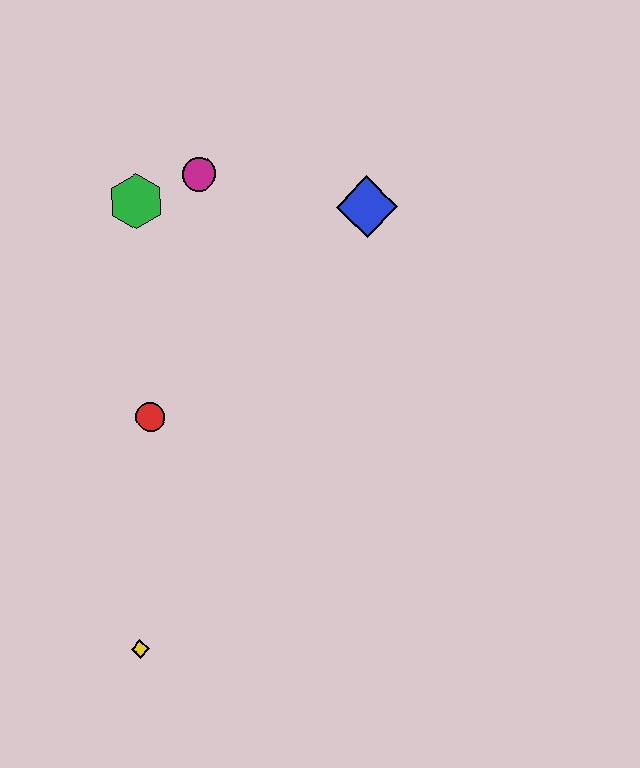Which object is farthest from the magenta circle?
The yellow diamond is farthest from the magenta circle.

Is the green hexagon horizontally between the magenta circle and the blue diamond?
No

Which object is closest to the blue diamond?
The magenta circle is closest to the blue diamond.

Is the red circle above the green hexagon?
No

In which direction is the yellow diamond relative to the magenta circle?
The yellow diamond is below the magenta circle.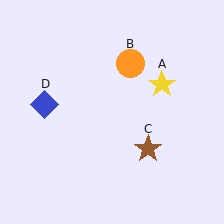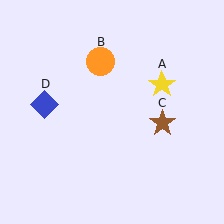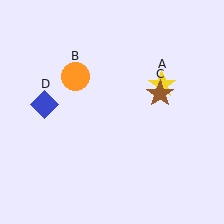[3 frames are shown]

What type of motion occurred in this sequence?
The orange circle (object B), brown star (object C) rotated counterclockwise around the center of the scene.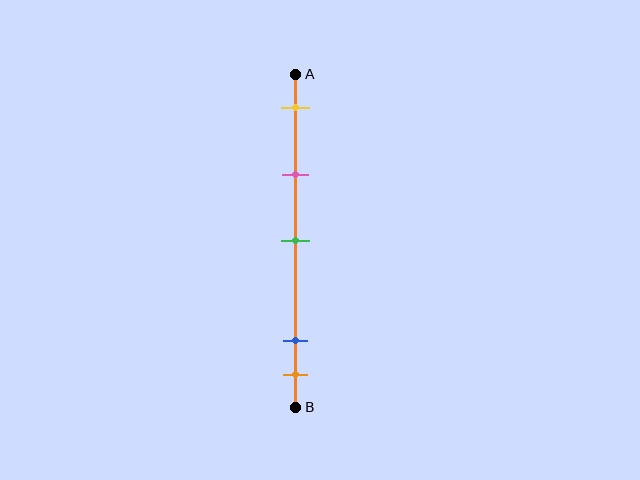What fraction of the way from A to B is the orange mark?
The orange mark is approximately 90% (0.9) of the way from A to B.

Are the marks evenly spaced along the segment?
No, the marks are not evenly spaced.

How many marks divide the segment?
There are 5 marks dividing the segment.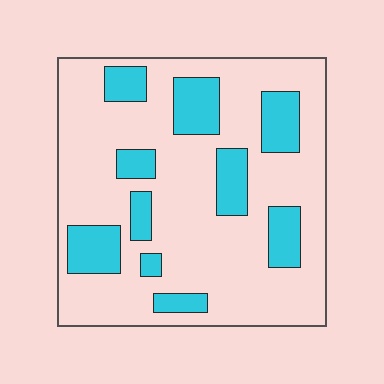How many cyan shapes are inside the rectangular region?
10.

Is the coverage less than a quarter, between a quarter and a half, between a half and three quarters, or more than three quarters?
Less than a quarter.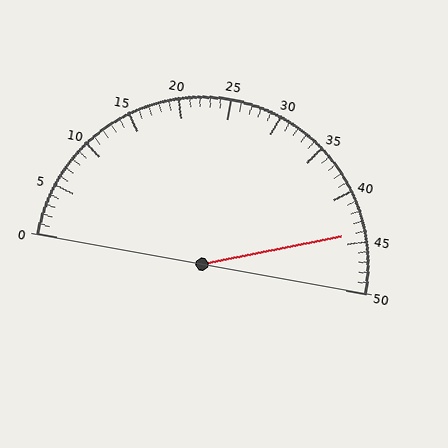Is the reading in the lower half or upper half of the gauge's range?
The reading is in the upper half of the range (0 to 50).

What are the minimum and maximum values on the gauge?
The gauge ranges from 0 to 50.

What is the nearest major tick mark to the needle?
The nearest major tick mark is 45.